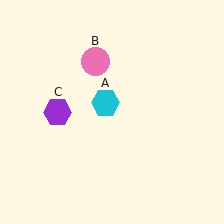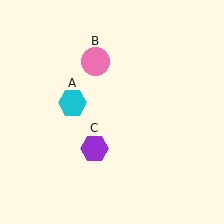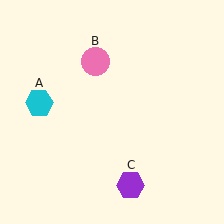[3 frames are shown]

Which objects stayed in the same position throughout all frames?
Pink circle (object B) remained stationary.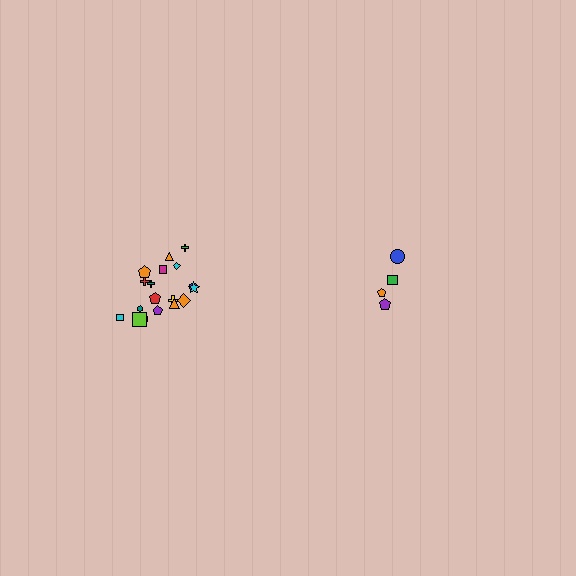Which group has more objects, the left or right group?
The left group.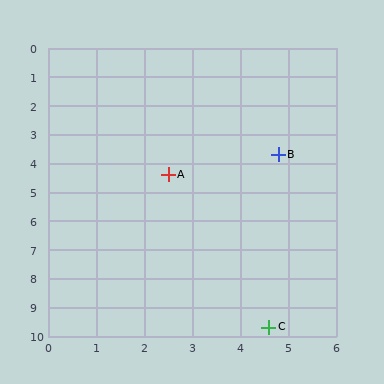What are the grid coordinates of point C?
Point C is at approximately (4.6, 9.7).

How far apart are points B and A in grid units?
Points B and A are about 2.4 grid units apart.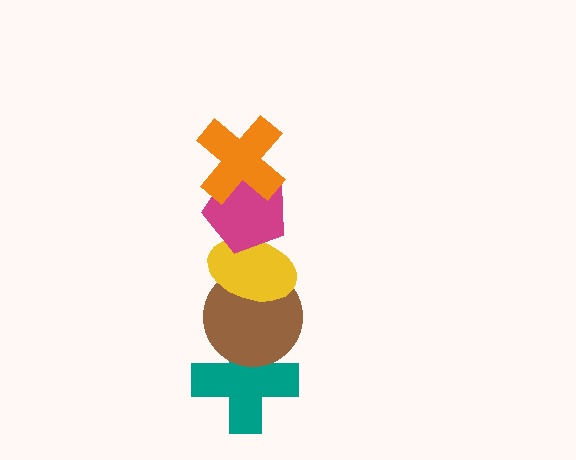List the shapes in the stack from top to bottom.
From top to bottom: the orange cross, the magenta pentagon, the yellow ellipse, the brown circle, the teal cross.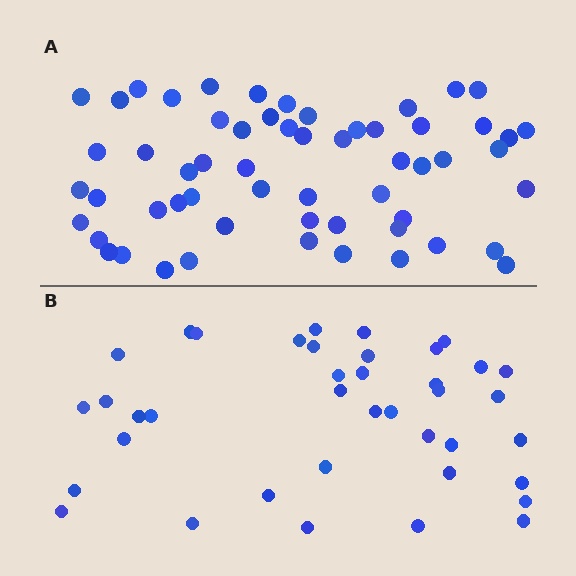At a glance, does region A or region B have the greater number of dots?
Region A (the top region) has more dots.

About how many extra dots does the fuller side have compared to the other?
Region A has approximately 20 more dots than region B.